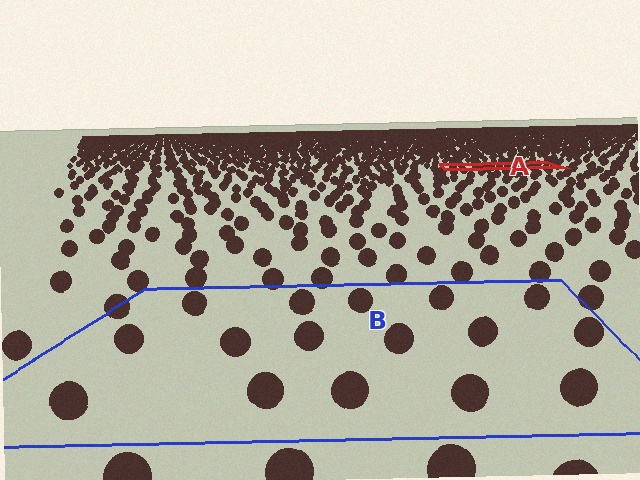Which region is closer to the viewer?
Region B is closer. The texture elements there are larger and more spread out.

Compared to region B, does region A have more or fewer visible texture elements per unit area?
Region A has more texture elements per unit area — they are packed more densely because it is farther away.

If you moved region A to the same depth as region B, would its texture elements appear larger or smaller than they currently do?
They would appear larger. At a closer depth, the same texture elements are projected at a bigger on-screen size.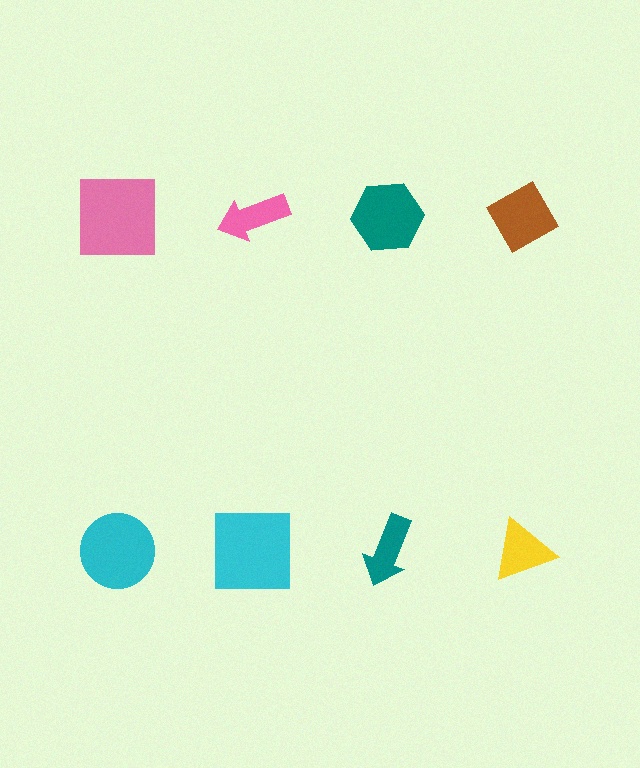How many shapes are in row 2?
4 shapes.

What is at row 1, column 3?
A teal hexagon.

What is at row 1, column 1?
A pink square.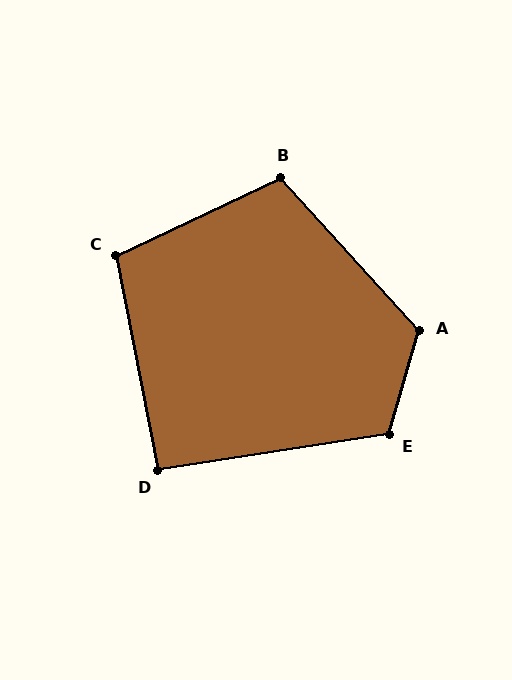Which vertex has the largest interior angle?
A, at approximately 122 degrees.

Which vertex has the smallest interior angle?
D, at approximately 92 degrees.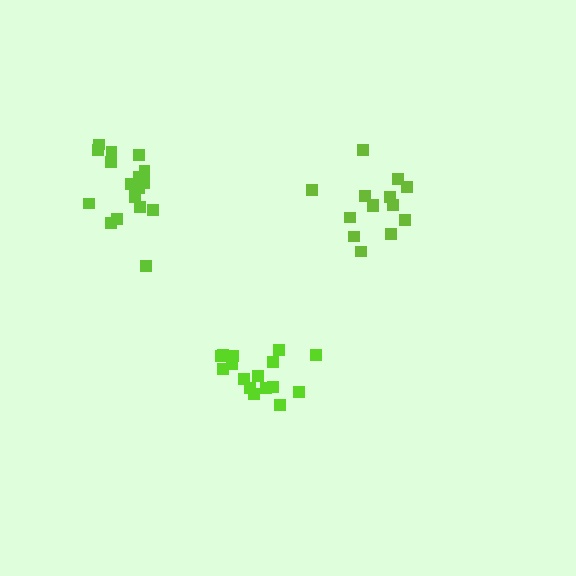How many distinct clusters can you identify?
There are 3 distinct clusters.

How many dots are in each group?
Group 1: 16 dots, Group 2: 14 dots, Group 3: 18 dots (48 total).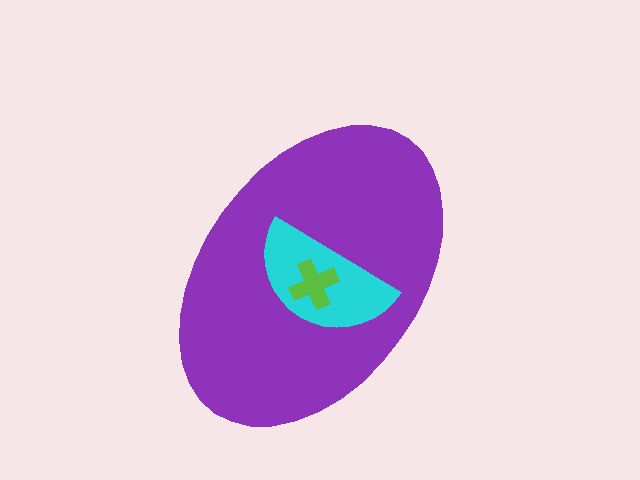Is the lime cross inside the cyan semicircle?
Yes.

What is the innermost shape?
The lime cross.